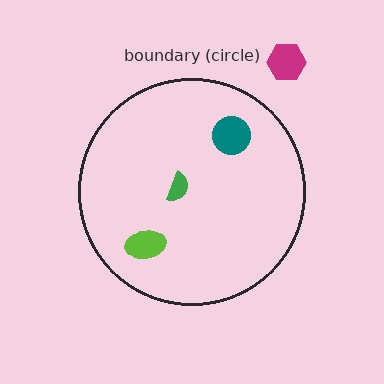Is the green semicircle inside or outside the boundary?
Inside.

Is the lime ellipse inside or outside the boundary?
Inside.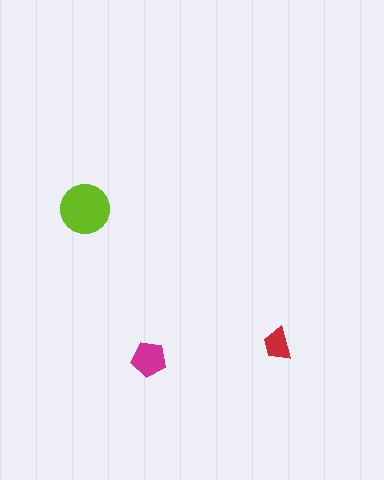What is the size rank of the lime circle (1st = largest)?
1st.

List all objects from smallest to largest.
The red trapezoid, the magenta pentagon, the lime circle.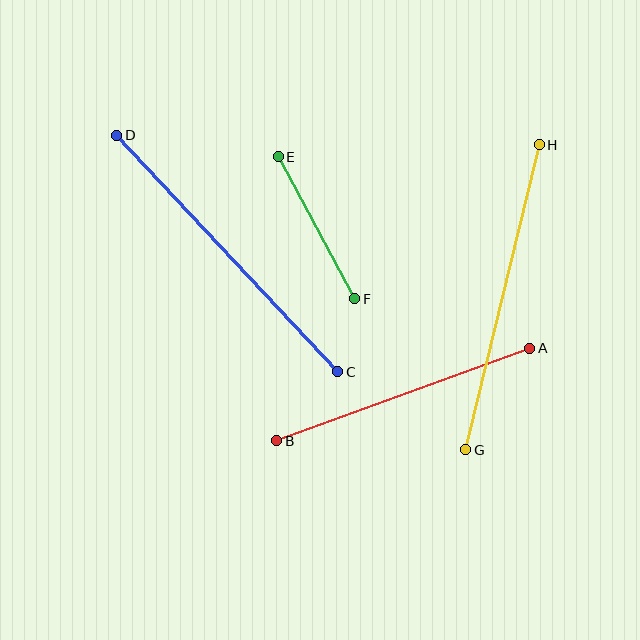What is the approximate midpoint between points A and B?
The midpoint is at approximately (403, 394) pixels.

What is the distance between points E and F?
The distance is approximately 161 pixels.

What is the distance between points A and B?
The distance is approximately 269 pixels.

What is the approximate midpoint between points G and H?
The midpoint is at approximately (502, 297) pixels.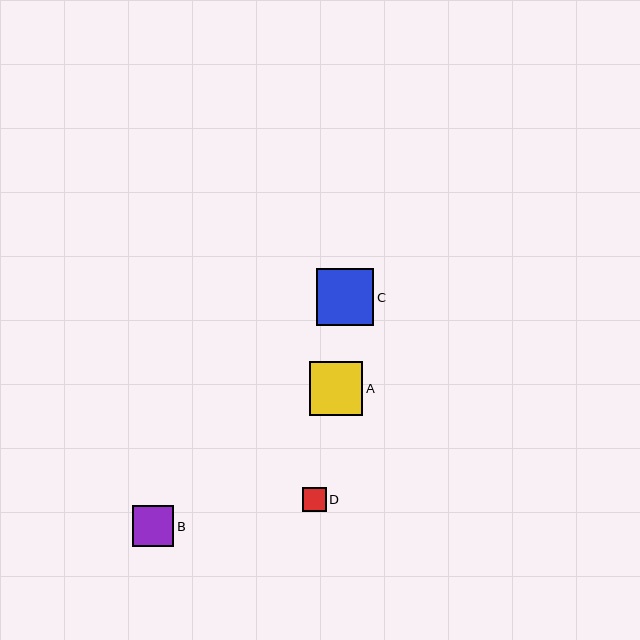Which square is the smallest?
Square D is the smallest with a size of approximately 24 pixels.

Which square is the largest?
Square C is the largest with a size of approximately 57 pixels.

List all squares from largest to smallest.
From largest to smallest: C, A, B, D.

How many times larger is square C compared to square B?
Square C is approximately 1.4 times the size of square B.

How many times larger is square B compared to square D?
Square B is approximately 1.7 times the size of square D.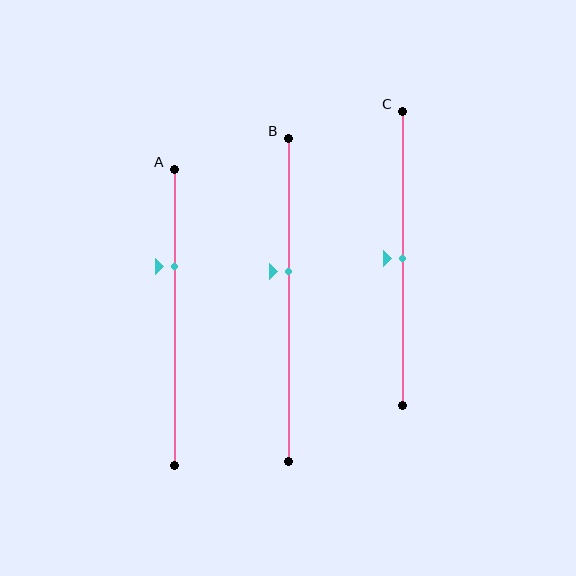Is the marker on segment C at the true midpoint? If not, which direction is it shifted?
Yes, the marker on segment C is at the true midpoint.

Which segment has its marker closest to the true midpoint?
Segment C has its marker closest to the true midpoint.